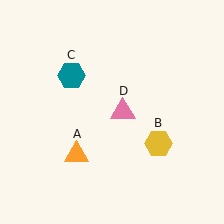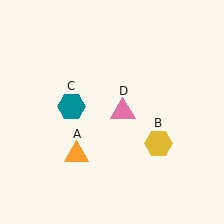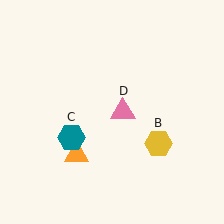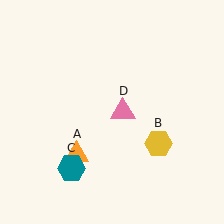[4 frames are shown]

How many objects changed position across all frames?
1 object changed position: teal hexagon (object C).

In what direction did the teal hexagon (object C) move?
The teal hexagon (object C) moved down.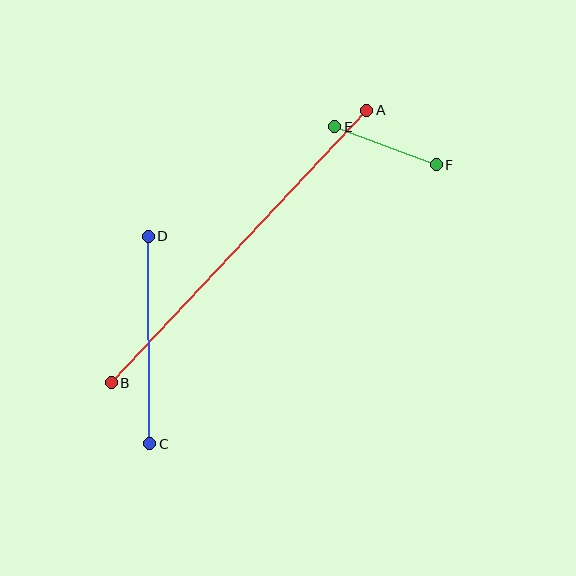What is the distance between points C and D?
The distance is approximately 208 pixels.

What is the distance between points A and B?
The distance is approximately 374 pixels.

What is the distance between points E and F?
The distance is approximately 109 pixels.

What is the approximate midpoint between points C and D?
The midpoint is at approximately (149, 340) pixels.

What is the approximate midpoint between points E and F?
The midpoint is at approximately (386, 146) pixels.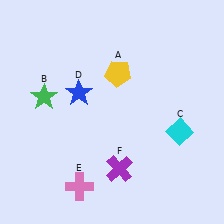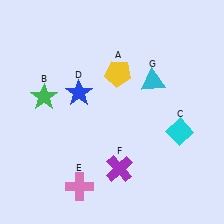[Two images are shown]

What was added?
A cyan triangle (G) was added in Image 2.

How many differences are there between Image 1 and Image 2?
There is 1 difference between the two images.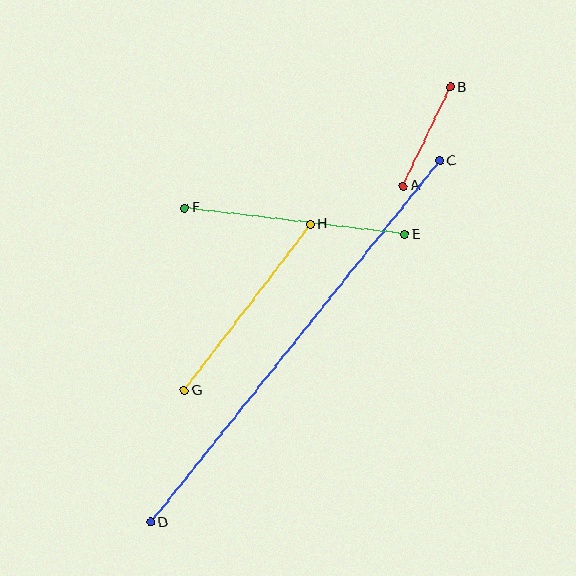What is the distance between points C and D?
The distance is approximately 463 pixels.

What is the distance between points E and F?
The distance is approximately 221 pixels.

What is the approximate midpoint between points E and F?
The midpoint is at approximately (295, 221) pixels.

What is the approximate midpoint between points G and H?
The midpoint is at approximately (247, 307) pixels.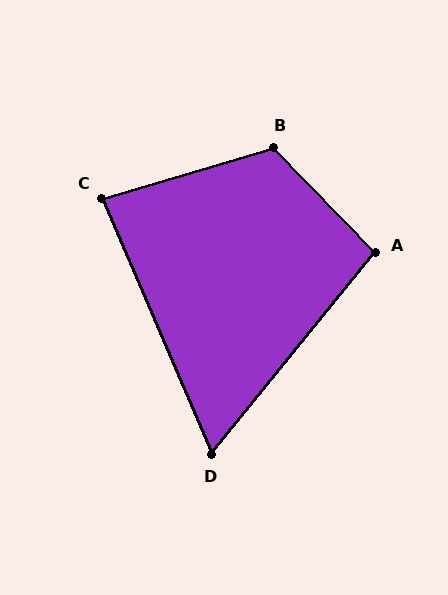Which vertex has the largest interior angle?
B, at approximately 118 degrees.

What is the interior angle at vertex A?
Approximately 97 degrees (obtuse).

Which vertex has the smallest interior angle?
D, at approximately 62 degrees.